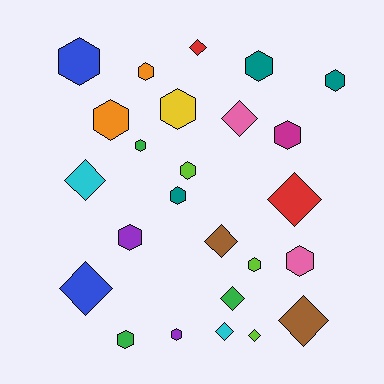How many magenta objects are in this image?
There is 1 magenta object.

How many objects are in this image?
There are 25 objects.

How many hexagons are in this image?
There are 15 hexagons.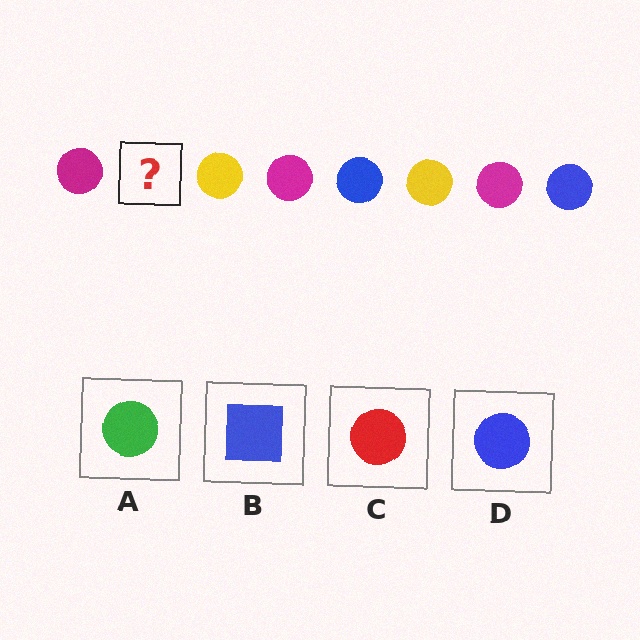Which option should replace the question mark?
Option D.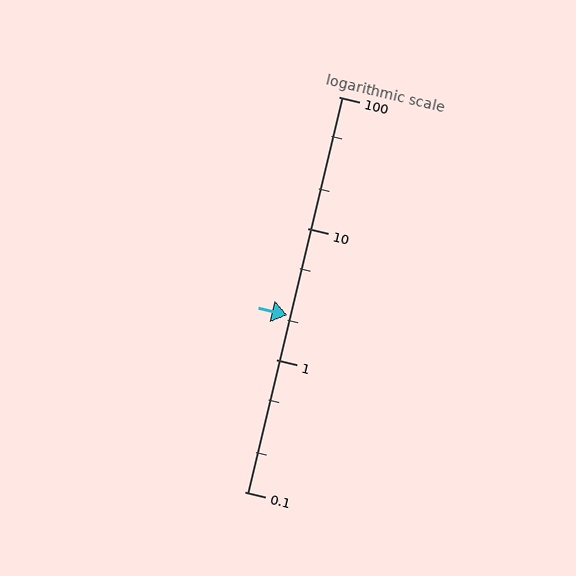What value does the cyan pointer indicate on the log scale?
The pointer indicates approximately 2.2.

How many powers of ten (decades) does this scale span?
The scale spans 3 decades, from 0.1 to 100.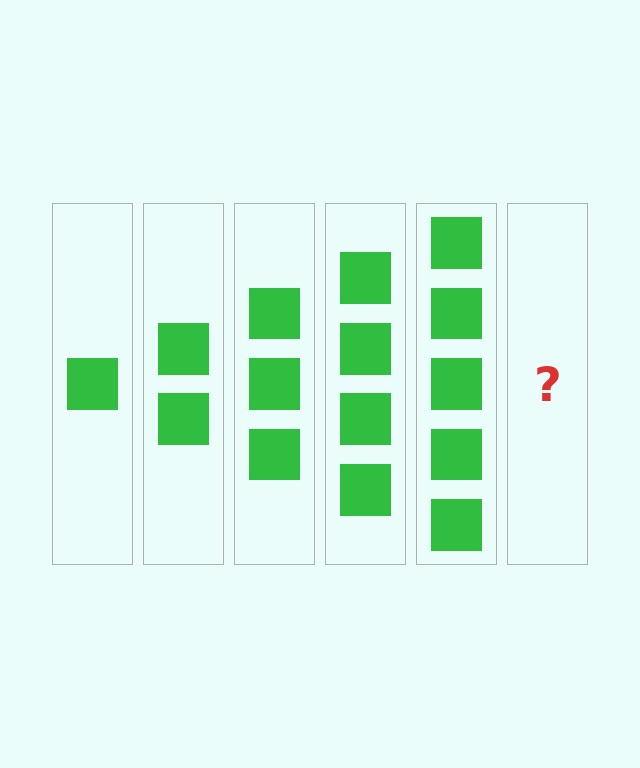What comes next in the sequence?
The next element should be 6 squares.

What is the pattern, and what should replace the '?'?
The pattern is that each step adds one more square. The '?' should be 6 squares.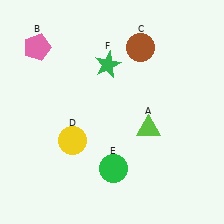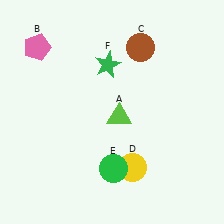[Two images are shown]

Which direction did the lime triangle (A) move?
The lime triangle (A) moved left.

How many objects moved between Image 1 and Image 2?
2 objects moved between the two images.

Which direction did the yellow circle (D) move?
The yellow circle (D) moved right.